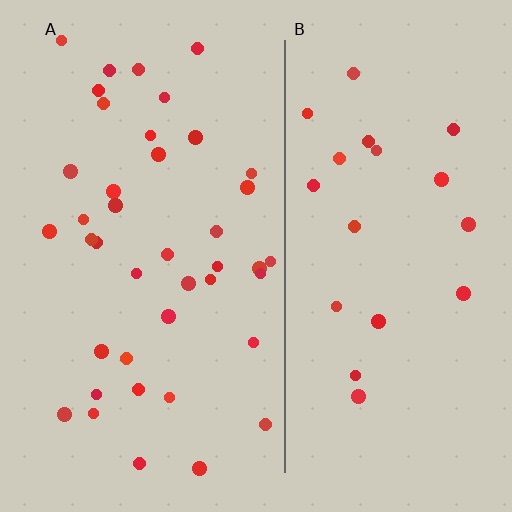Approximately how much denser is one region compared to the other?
Approximately 2.0× — region A over region B.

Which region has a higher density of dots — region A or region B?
A (the left).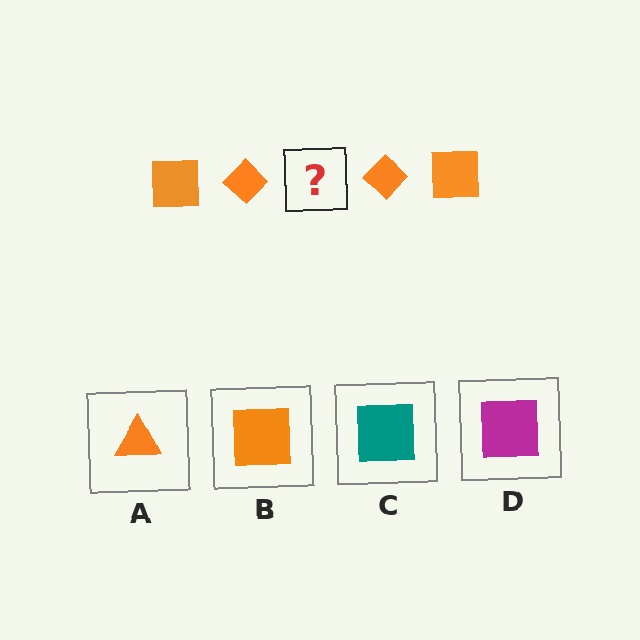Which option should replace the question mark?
Option B.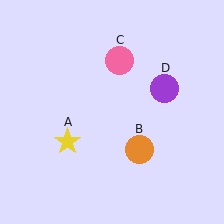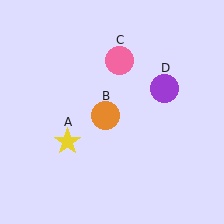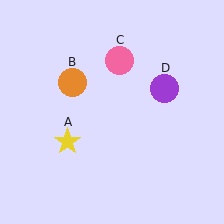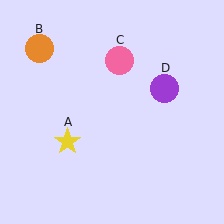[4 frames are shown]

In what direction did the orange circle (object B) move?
The orange circle (object B) moved up and to the left.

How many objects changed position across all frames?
1 object changed position: orange circle (object B).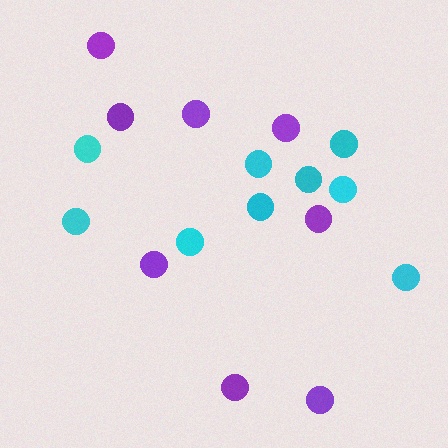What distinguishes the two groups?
There are 2 groups: one group of purple circles (8) and one group of cyan circles (9).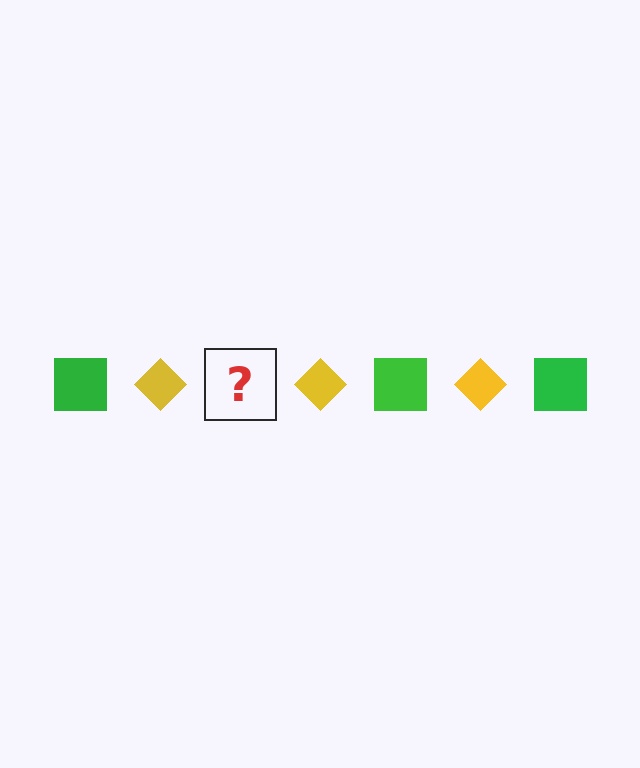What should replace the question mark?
The question mark should be replaced with a green square.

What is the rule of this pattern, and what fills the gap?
The rule is that the pattern alternates between green square and yellow diamond. The gap should be filled with a green square.